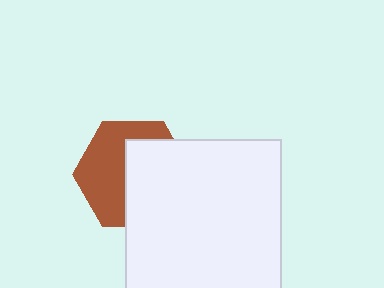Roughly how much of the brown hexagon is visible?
About half of it is visible (roughly 50%).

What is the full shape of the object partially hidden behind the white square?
The partially hidden object is a brown hexagon.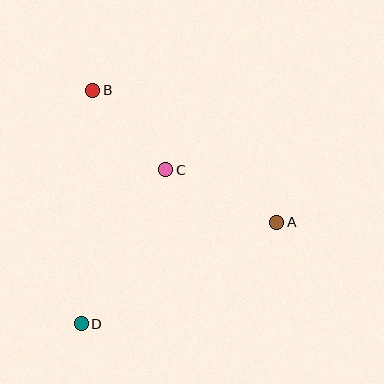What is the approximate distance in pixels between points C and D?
The distance between C and D is approximately 175 pixels.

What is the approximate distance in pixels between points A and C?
The distance between A and C is approximately 123 pixels.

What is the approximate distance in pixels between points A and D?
The distance between A and D is approximately 220 pixels.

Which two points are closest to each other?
Points B and C are closest to each other.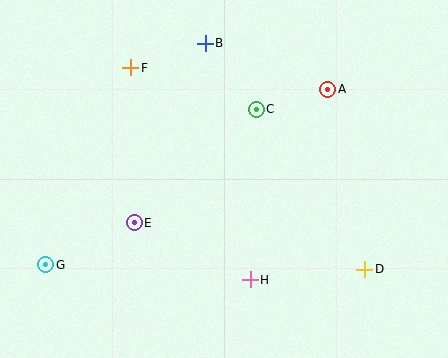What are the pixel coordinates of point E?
Point E is at (134, 223).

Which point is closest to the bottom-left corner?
Point G is closest to the bottom-left corner.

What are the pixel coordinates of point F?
Point F is at (131, 68).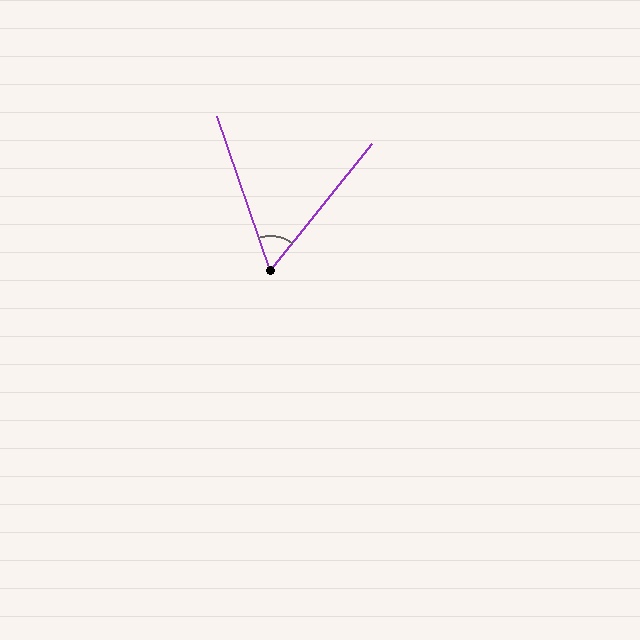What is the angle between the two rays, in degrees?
Approximately 58 degrees.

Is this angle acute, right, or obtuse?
It is acute.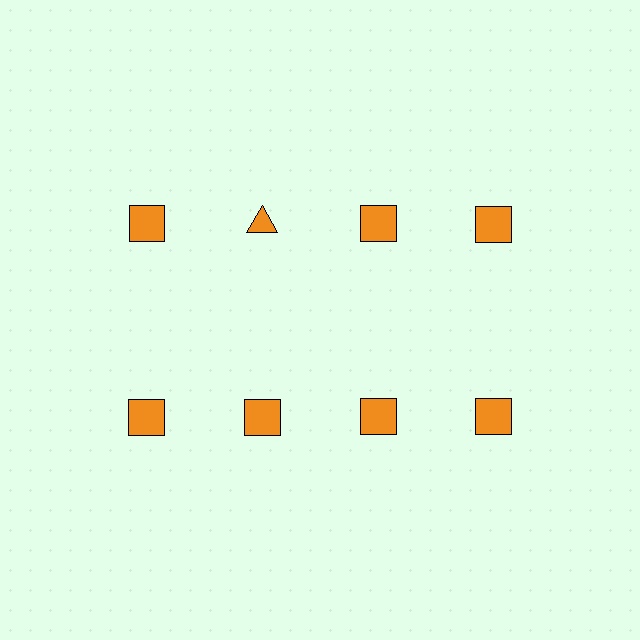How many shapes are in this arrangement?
There are 8 shapes arranged in a grid pattern.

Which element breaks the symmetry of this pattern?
The orange triangle in the top row, second from left column breaks the symmetry. All other shapes are orange squares.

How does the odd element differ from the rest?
It has a different shape: triangle instead of square.